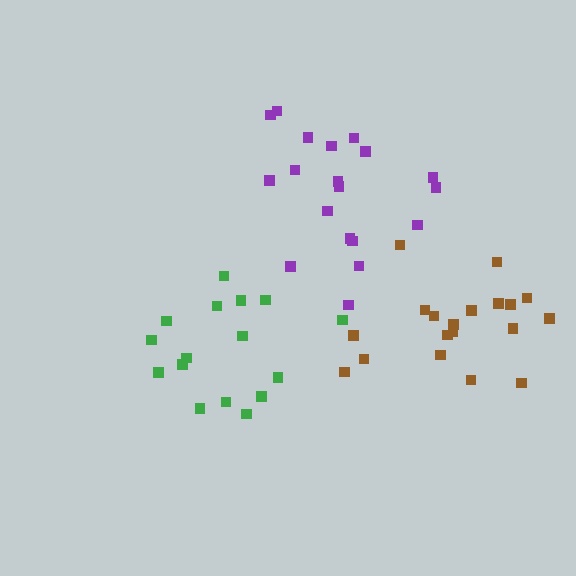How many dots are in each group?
Group 1: 19 dots, Group 2: 16 dots, Group 3: 19 dots (54 total).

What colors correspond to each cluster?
The clusters are colored: brown, green, purple.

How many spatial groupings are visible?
There are 3 spatial groupings.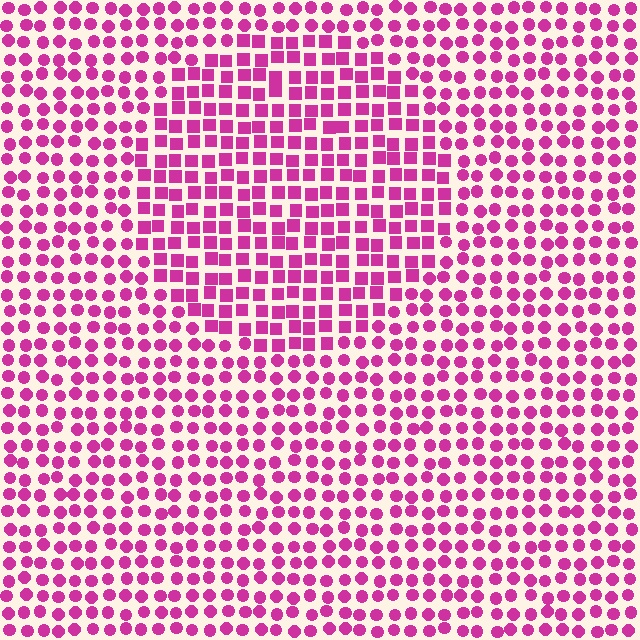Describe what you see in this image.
The image is filled with small magenta elements arranged in a uniform grid. A circle-shaped region contains squares, while the surrounding area contains circles. The boundary is defined purely by the change in element shape.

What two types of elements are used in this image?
The image uses squares inside the circle region and circles outside it.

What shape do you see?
I see a circle.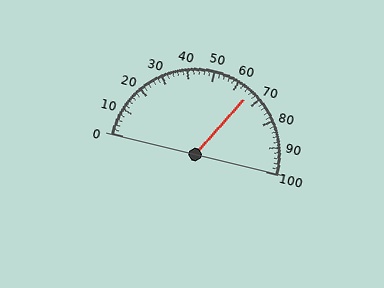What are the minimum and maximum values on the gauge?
The gauge ranges from 0 to 100.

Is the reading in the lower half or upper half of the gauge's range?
The reading is in the upper half of the range (0 to 100).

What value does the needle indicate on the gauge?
The needle indicates approximately 66.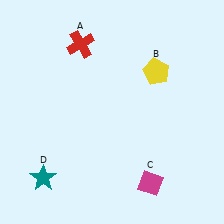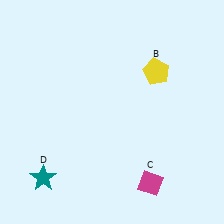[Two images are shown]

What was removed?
The red cross (A) was removed in Image 2.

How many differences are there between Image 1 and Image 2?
There is 1 difference between the two images.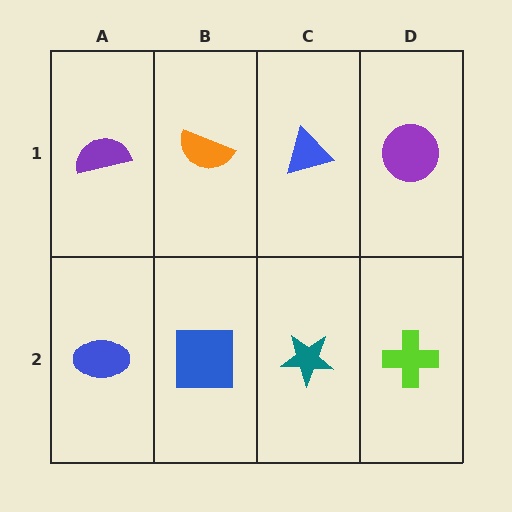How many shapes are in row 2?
4 shapes.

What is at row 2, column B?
A blue square.